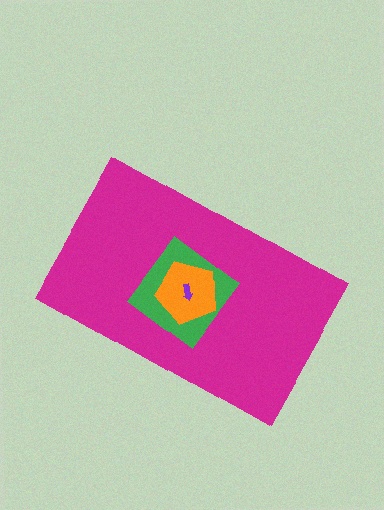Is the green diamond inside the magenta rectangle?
Yes.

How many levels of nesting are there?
4.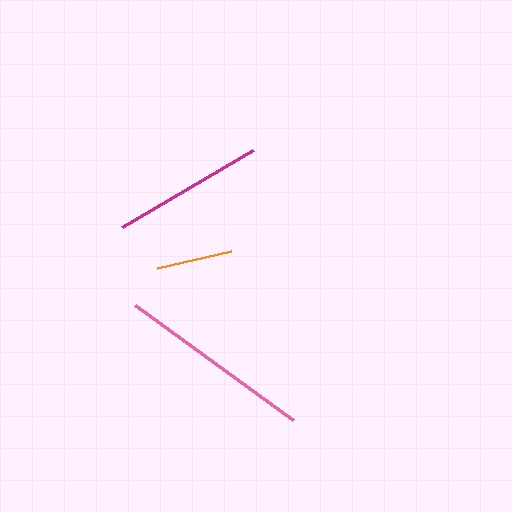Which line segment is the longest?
The pink line is the longest at approximately 196 pixels.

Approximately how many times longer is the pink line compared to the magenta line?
The pink line is approximately 1.3 times the length of the magenta line.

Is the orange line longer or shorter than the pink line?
The pink line is longer than the orange line.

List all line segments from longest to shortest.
From longest to shortest: pink, magenta, orange.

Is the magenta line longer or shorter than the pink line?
The pink line is longer than the magenta line.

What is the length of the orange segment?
The orange segment is approximately 75 pixels long.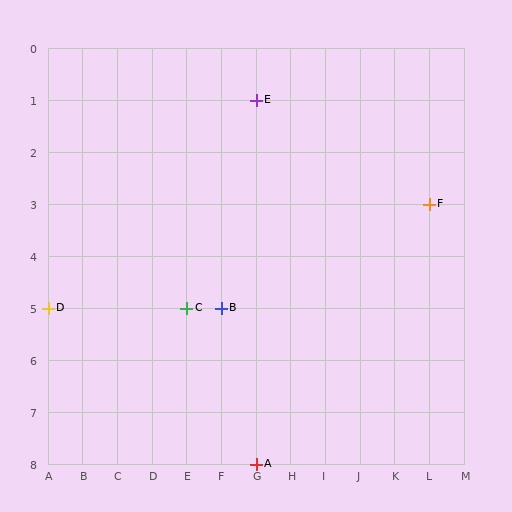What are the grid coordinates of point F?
Point F is at grid coordinates (L, 3).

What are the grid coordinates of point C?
Point C is at grid coordinates (E, 5).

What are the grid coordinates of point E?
Point E is at grid coordinates (G, 1).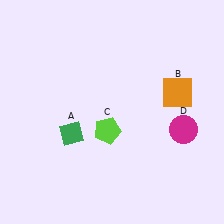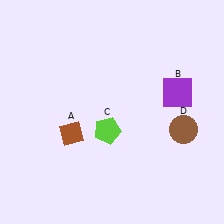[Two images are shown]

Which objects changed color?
A changed from green to brown. B changed from orange to purple. D changed from magenta to brown.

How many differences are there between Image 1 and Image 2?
There are 3 differences between the two images.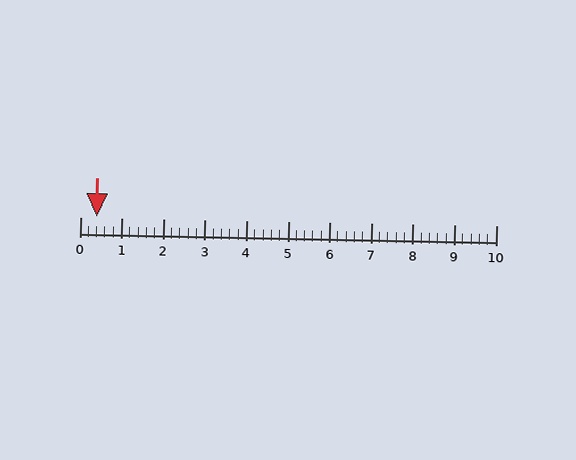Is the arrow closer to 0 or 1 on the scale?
The arrow is closer to 0.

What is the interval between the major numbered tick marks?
The major tick marks are spaced 1 units apart.